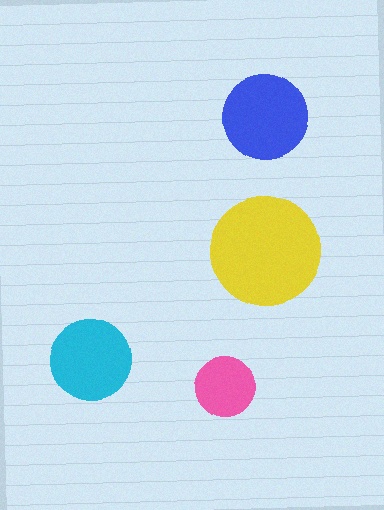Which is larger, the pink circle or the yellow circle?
The yellow one.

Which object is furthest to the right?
The blue circle is rightmost.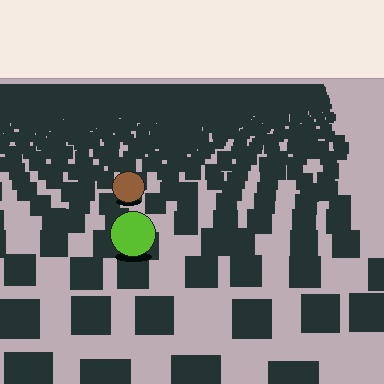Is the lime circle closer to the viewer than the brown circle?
Yes. The lime circle is closer — you can tell from the texture gradient: the ground texture is coarser near it.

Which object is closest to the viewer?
The lime circle is closest. The texture marks near it are larger and more spread out.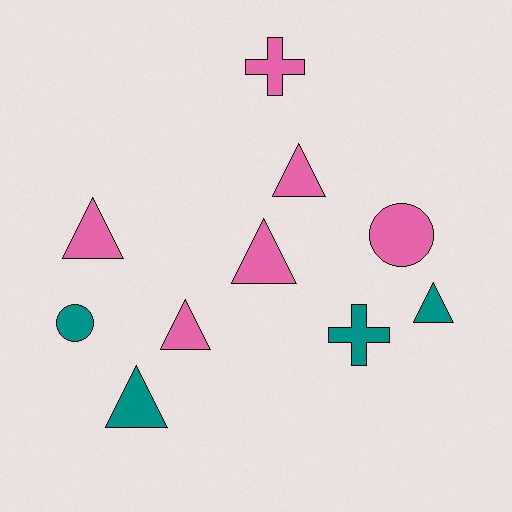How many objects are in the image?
There are 10 objects.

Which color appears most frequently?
Pink, with 6 objects.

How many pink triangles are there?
There are 4 pink triangles.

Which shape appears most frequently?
Triangle, with 6 objects.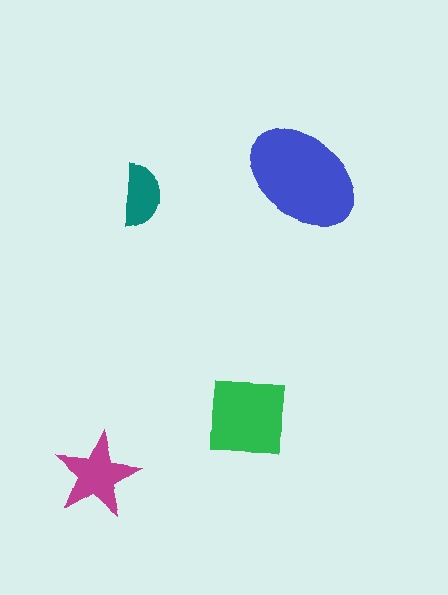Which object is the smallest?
The teal semicircle.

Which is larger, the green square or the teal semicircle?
The green square.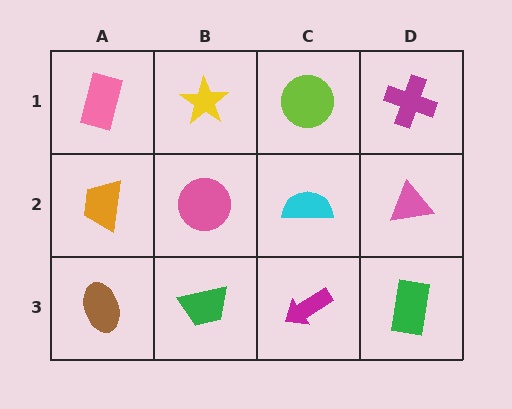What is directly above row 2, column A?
A pink rectangle.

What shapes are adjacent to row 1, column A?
An orange trapezoid (row 2, column A), a yellow star (row 1, column B).